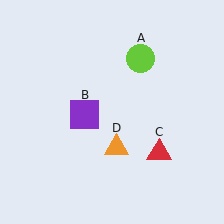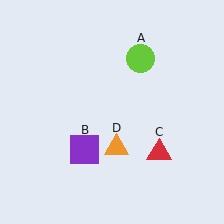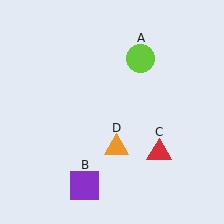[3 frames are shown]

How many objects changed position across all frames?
1 object changed position: purple square (object B).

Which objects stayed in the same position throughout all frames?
Lime circle (object A) and red triangle (object C) and orange triangle (object D) remained stationary.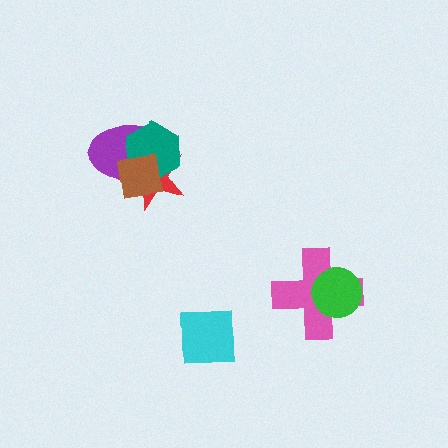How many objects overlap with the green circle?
1 object overlaps with the green circle.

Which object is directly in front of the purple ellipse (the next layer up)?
The red star is directly in front of the purple ellipse.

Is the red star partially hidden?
Yes, it is partially covered by another shape.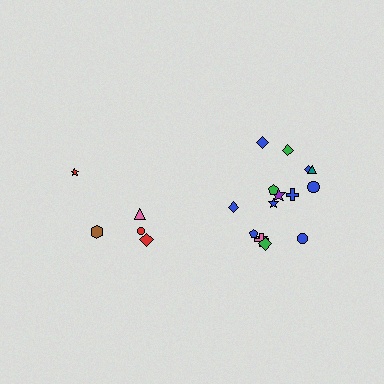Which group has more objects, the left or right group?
The right group.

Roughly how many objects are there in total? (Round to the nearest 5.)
Roughly 20 objects in total.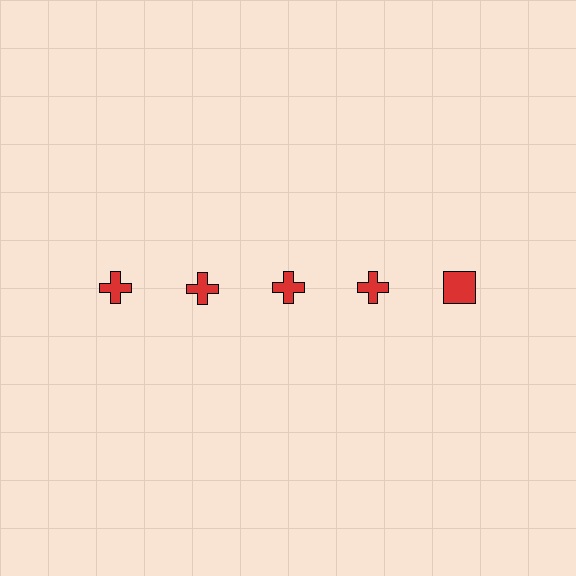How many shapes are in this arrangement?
There are 5 shapes arranged in a grid pattern.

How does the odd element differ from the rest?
It has a different shape: square instead of cross.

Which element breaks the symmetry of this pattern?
The red square in the top row, rightmost column breaks the symmetry. All other shapes are red crosses.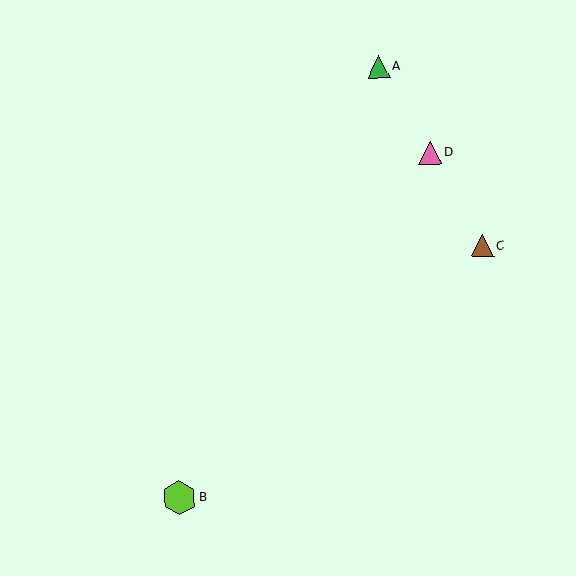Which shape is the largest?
The lime hexagon (labeled B) is the largest.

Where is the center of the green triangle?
The center of the green triangle is at (379, 67).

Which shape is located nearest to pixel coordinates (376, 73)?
The green triangle (labeled A) at (379, 67) is nearest to that location.